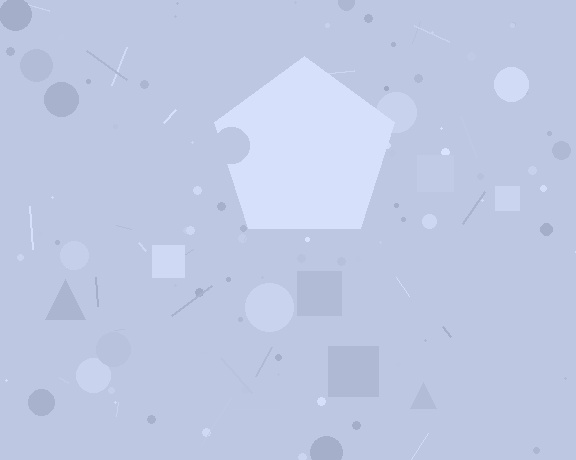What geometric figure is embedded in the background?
A pentagon is embedded in the background.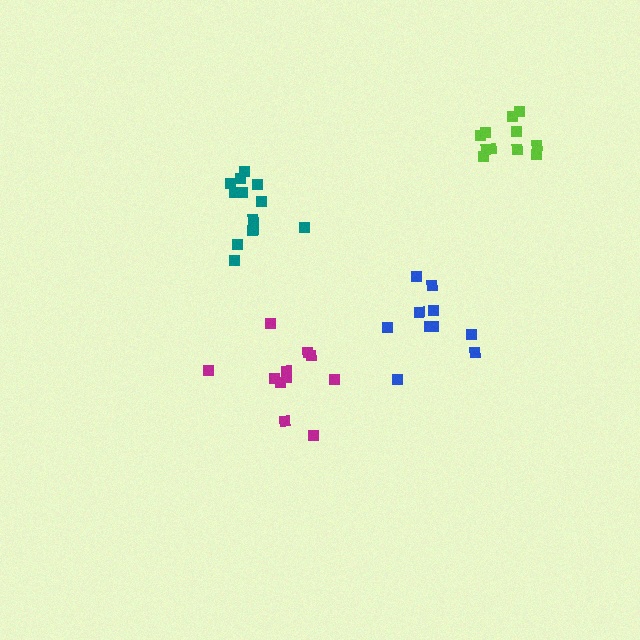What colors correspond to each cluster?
The clusters are colored: teal, blue, magenta, lime.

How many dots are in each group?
Group 1: 13 dots, Group 2: 11 dots, Group 3: 11 dots, Group 4: 11 dots (46 total).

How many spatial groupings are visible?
There are 4 spatial groupings.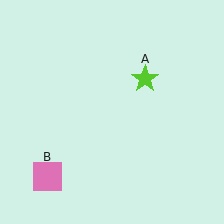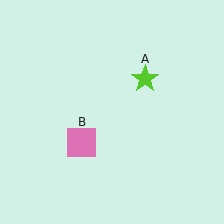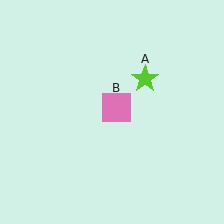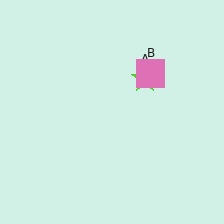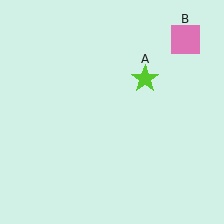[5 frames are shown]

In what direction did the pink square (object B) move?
The pink square (object B) moved up and to the right.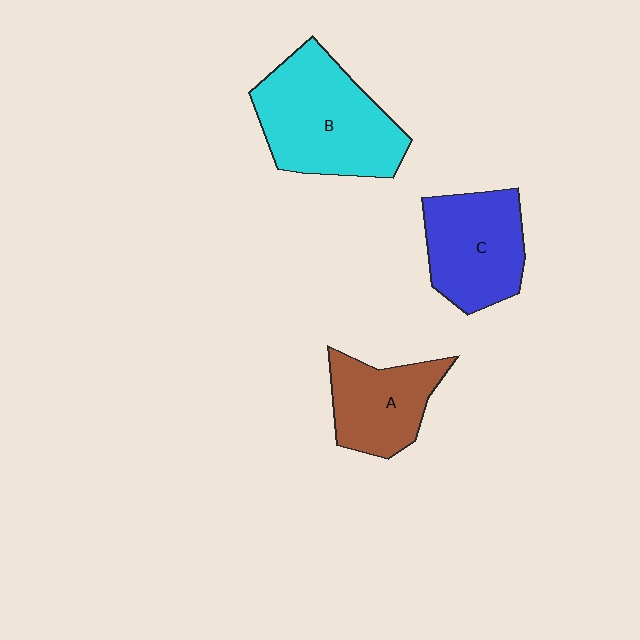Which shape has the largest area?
Shape B (cyan).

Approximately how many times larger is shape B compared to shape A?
Approximately 1.6 times.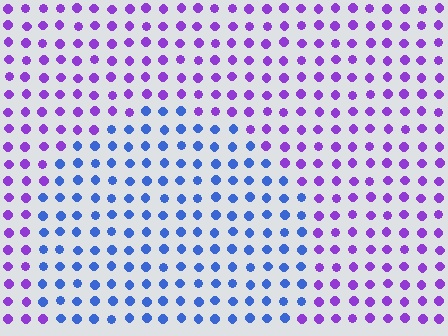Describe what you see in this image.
The image is filled with small purple elements in a uniform arrangement. A circle-shaped region is visible where the elements are tinted to a slightly different hue, forming a subtle color boundary.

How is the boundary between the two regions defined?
The boundary is defined purely by a slight shift in hue (about 52 degrees). Spacing, size, and orientation are identical on both sides.